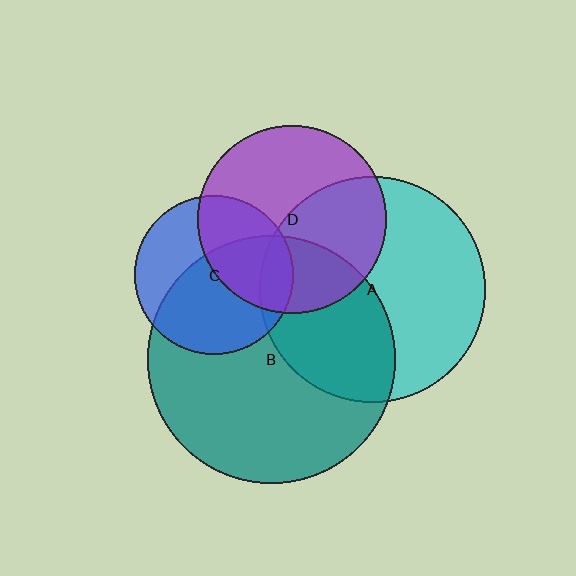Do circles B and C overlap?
Yes.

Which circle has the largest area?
Circle B (teal).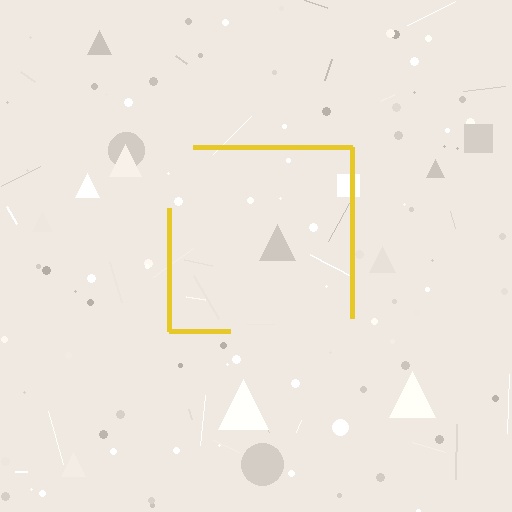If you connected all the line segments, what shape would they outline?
They would outline a square.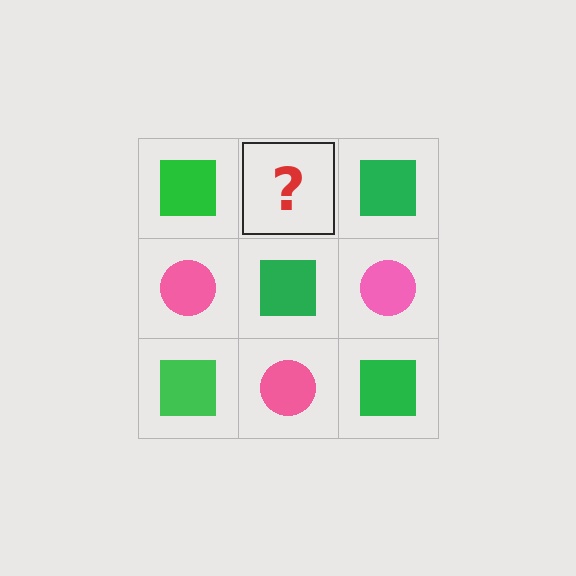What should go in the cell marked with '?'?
The missing cell should contain a pink circle.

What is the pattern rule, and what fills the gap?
The rule is that it alternates green square and pink circle in a checkerboard pattern. The gap should be filled with a pink circle.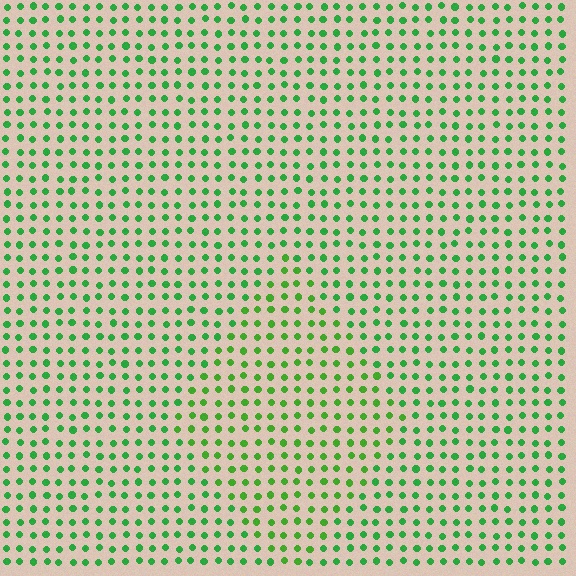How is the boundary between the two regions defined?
The boundary is defined purely by a slight shift in hue (about 21 degrees). Spacing, size, and orientation are identical on both sides.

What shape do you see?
I see a diamond.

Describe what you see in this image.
The image is filled with small green elements in a uniform arrangement. A diamond-shaped region is visible where the elements are tinted to a slightly different hue, forming a subtle color boundary.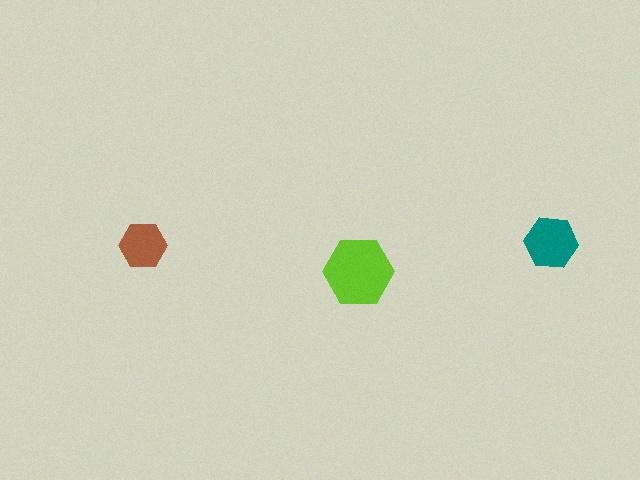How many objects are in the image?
There are 3 objects in the image.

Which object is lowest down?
The lime hexagon is bottommost.